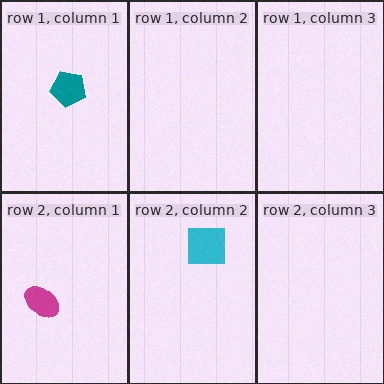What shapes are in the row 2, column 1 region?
The magenta ellipse.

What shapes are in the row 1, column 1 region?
The teal pentagon.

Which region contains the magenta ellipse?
The row 2, column 1 region.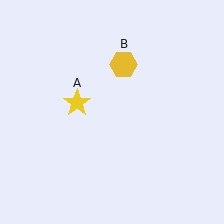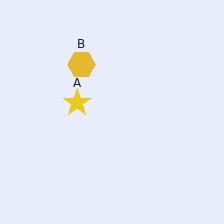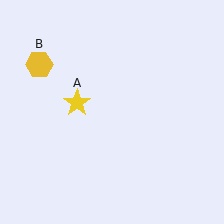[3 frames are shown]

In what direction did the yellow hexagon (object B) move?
The yellow hexagon (object B) moved left.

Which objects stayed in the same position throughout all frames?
Yellow star (object A) remained stationary.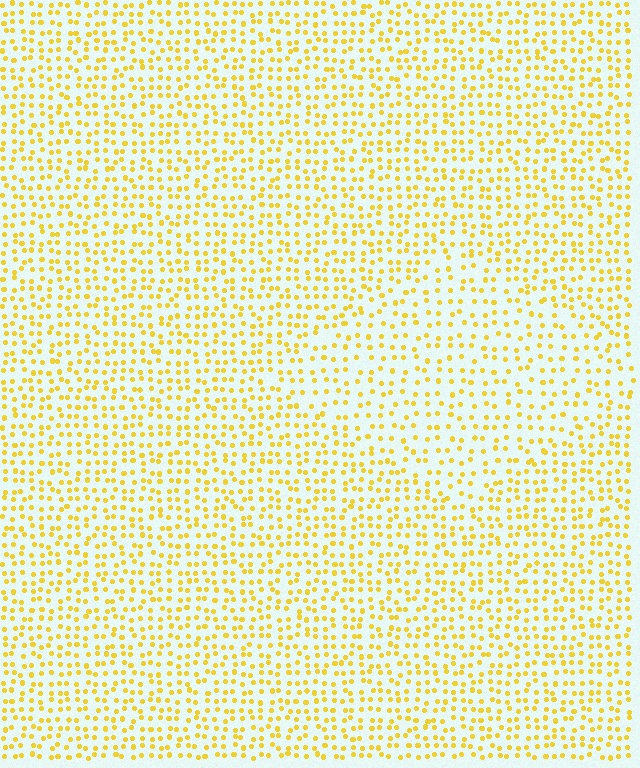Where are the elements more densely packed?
The elements are more densely packed outside the diamond boundary.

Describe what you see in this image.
The image contains small yellow elements arranged at two different densities. A diamond-shaped region is visible where the elements are less densely packed than the surrounding area.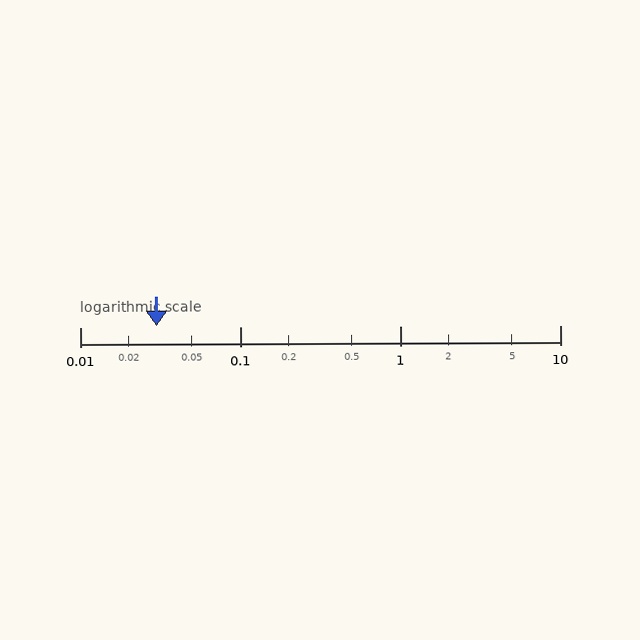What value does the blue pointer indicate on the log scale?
The pointer indicates approximately 0.03.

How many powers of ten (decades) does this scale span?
The scale spans 3 decades, from 0.01 to 10.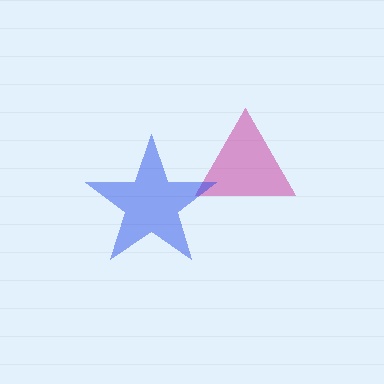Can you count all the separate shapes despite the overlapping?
Yes, there are 2 separate shapes.